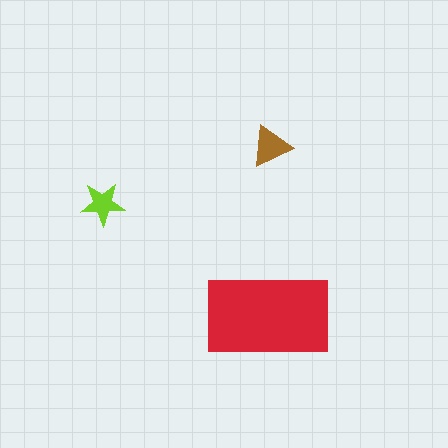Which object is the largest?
The red rectangle.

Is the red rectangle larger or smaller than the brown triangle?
Larger.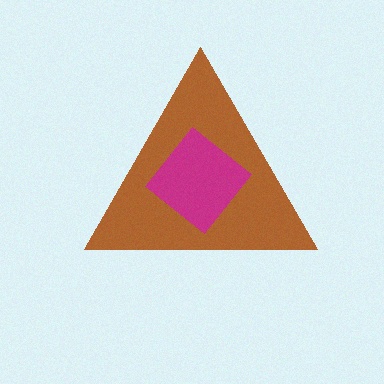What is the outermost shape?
The brown triangle.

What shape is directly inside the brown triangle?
The magenta diamond.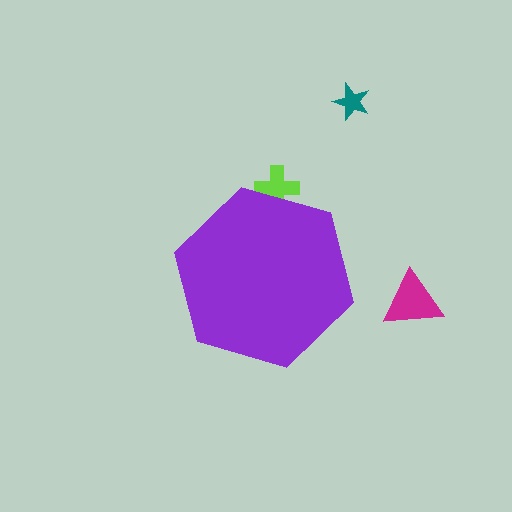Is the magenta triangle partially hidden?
No, the magenta triangle is fully visible.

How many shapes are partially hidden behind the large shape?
1 shape is partially hidden.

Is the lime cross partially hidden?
Yes, the lime cross is partially hidden behind the purple hexagon.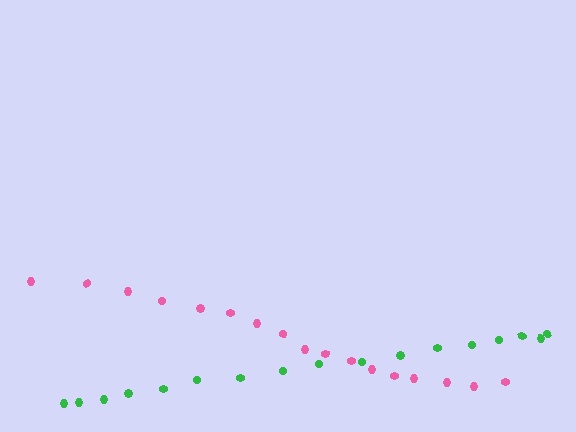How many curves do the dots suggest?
There are 2 distinct paths.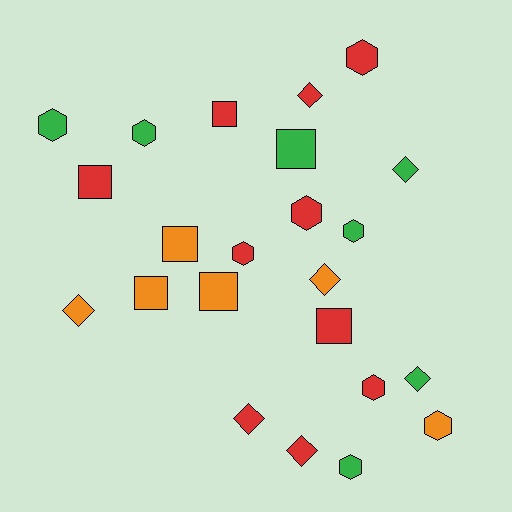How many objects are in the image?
There are 23 objects.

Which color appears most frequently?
Red, with 10 objects.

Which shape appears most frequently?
Hexagon, with 9 objects.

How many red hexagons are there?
There are 4 red hexagons.